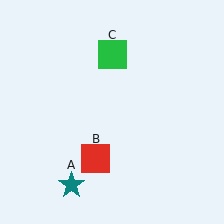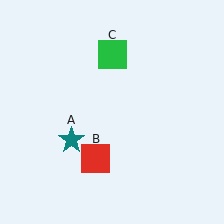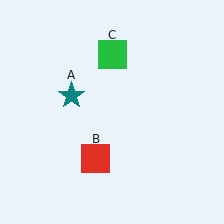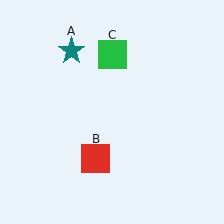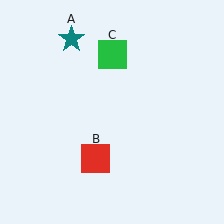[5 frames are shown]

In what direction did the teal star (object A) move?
The teal star (object A) moved up.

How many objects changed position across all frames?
1 object changed position: teal star (object A).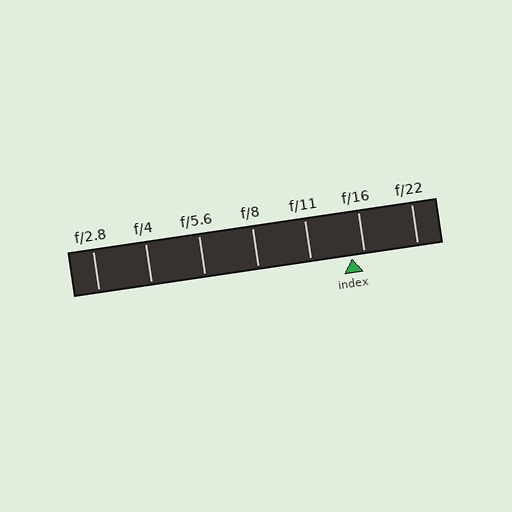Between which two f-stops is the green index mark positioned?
The index mark is between f/11 and f/16.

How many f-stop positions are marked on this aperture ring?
There are 7 f-stop positions marked.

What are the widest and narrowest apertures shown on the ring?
The widest aperture shown is f/2.8 and the narrowest is f/22.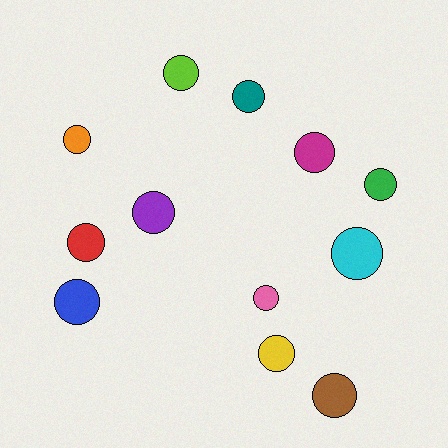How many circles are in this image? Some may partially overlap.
There are 12 circles.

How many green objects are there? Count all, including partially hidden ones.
There is 1 green object.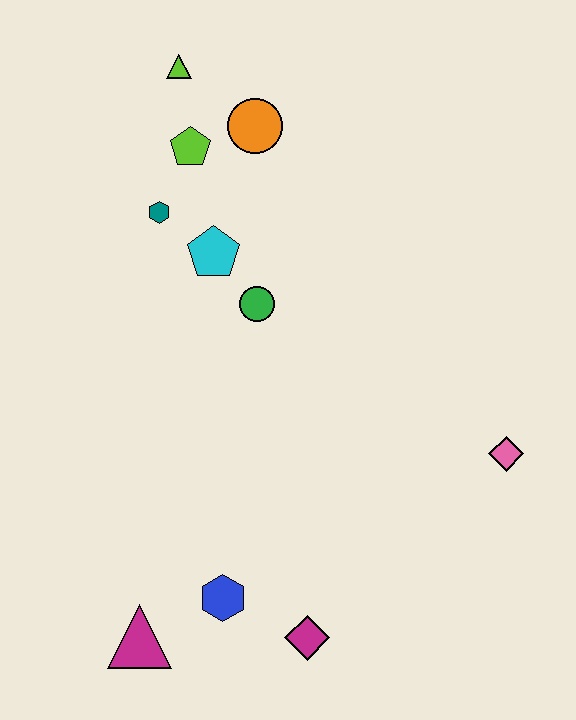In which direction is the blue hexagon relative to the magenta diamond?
The blue hexagon is to the left of the magenta diamond.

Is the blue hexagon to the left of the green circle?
Yes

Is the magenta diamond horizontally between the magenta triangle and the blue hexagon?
No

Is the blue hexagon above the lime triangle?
No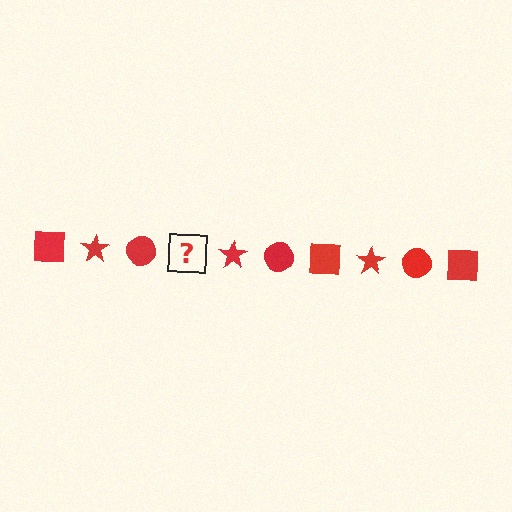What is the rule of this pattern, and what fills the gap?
The rule is that the pattern cycles through square, star, circle shapes in red. The gap should be filled with a red square.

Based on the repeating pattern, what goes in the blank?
The blank should be a red square.